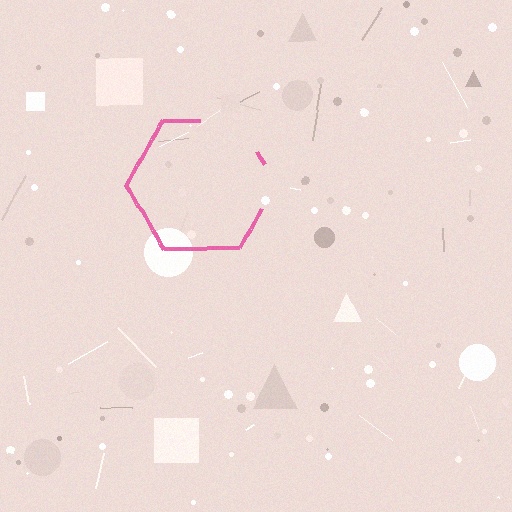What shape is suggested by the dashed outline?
The dashed outline suggests a hexagon.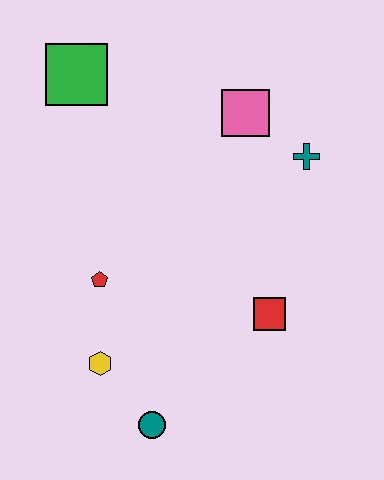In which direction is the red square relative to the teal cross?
The red square is below the teal cross.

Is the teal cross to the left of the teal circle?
No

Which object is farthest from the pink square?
The teal circle is farthest from the pink square.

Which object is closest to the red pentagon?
The yellow hexagon is closest to the red pentagon.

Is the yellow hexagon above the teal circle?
Yes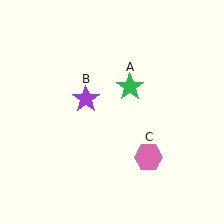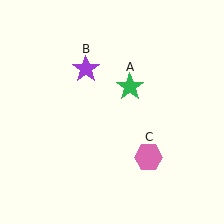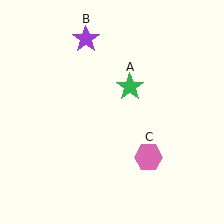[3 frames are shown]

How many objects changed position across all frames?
1 object changed position: purple star (object B).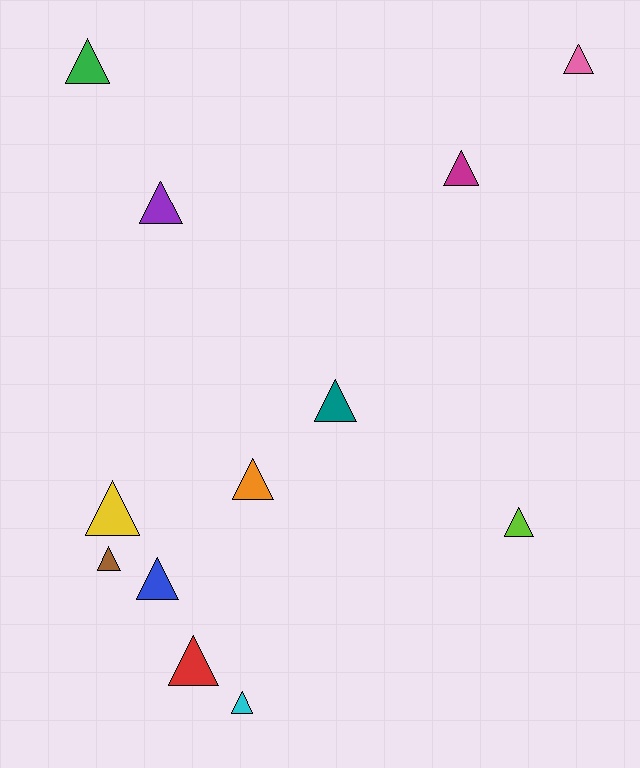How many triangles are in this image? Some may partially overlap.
There are 12 triangles.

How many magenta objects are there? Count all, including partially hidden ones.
There is 1 magenta object.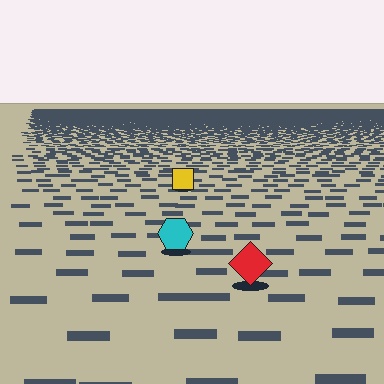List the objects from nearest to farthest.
From nearest to farthest: the red diamond, the cyan hexagon, the yellow square.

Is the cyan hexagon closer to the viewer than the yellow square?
Yes. The cyan hexagon is closer — you can tell from the texture gradient: the ground texture is coarser near it.